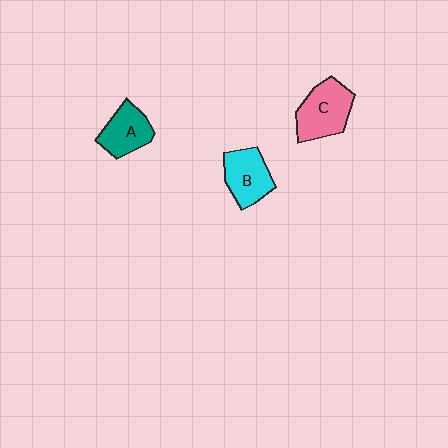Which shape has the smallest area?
Shape A (teal).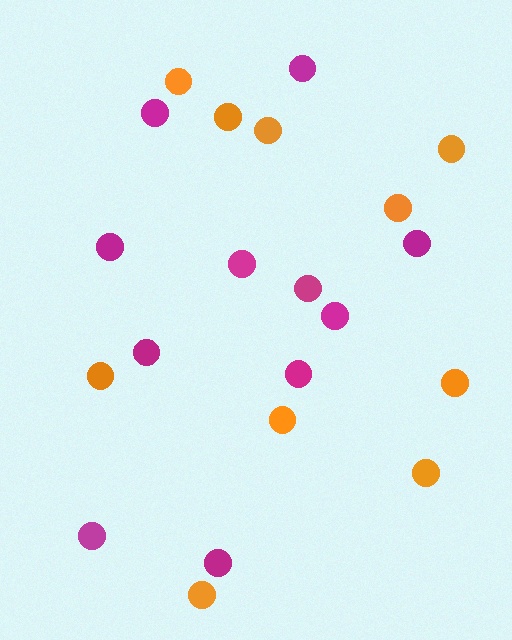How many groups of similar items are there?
There are 2 groups: one group of orange circles (10) and one group of magenta circles (11).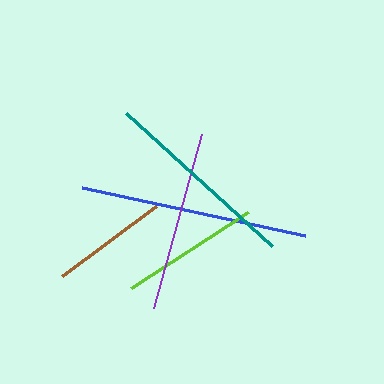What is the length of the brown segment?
The brown segment is approximately 117 pixels long.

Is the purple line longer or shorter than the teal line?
The teal line is longer than the purple line.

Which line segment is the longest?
The blue line is the longest at approximately 228 pixels.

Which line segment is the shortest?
The brown line is the shortest at approximately 117 pixels.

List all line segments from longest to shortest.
From longest to shortest: blue, teal, purple, lime, brown.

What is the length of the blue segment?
The blue segment is approximately 228 pixels long.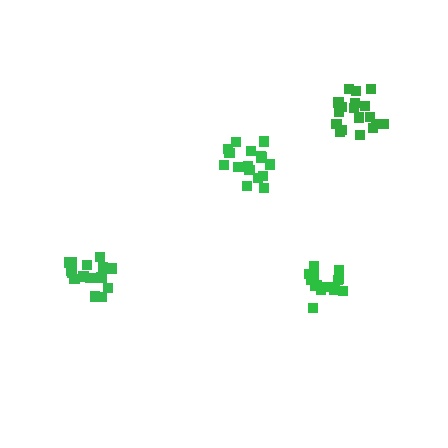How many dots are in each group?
Group 1: 16 dots, Group 2: 16 dots, Group 3: 18 dots, Group 4: 15 dots (65 total).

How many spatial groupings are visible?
There are 4 spatial groupings.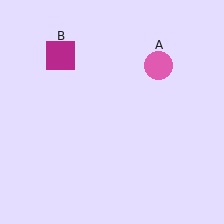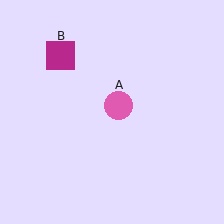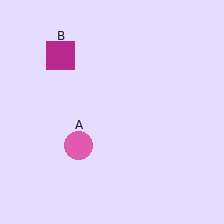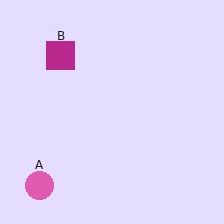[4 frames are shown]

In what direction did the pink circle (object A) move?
The pink circle (object A) moved down and to the left.